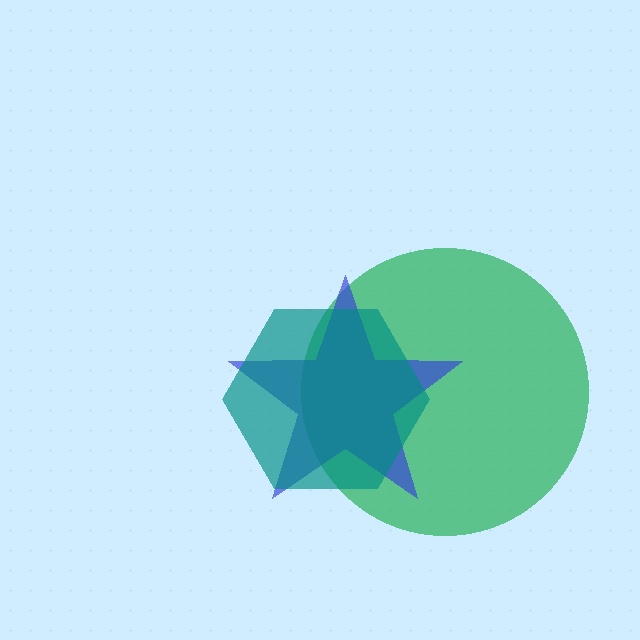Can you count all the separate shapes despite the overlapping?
Yes, there are 3 separate shapes.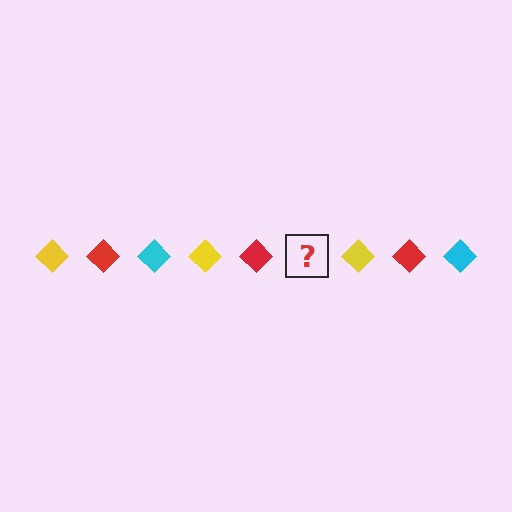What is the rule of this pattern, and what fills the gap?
The rule is that the pattern cycles through yellow, red, cyan diamonds. The gap should be filled with a cyan diamond.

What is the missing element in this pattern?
The missing element is a cyan diamond.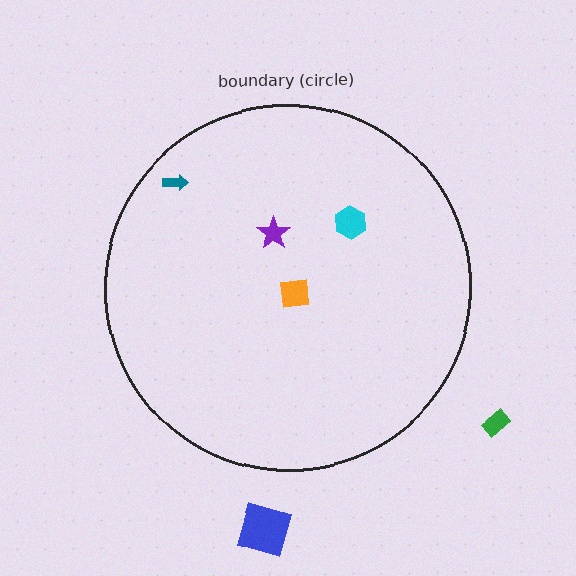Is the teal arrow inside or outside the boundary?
Inside.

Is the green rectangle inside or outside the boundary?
Outside.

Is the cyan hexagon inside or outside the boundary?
Inside.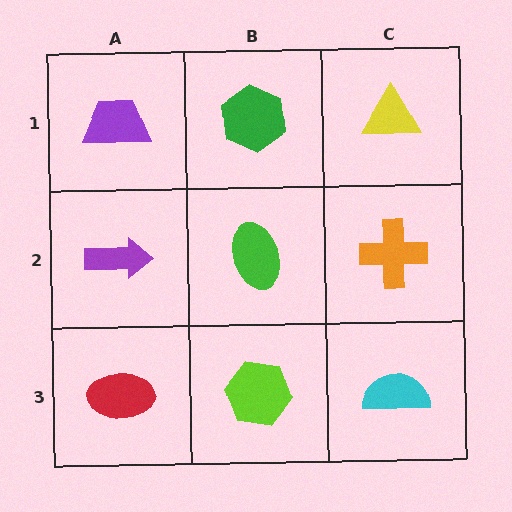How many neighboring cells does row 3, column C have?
2.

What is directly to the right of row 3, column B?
A cyan semicircle.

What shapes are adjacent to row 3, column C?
An orange cross (row 2, column C), a lime hexagon (row 3, column B).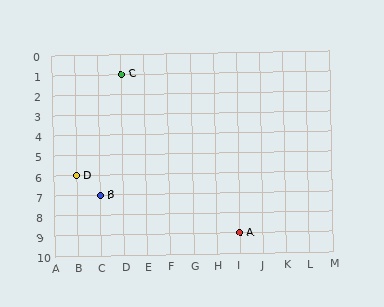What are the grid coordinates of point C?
Point C is at grid coordinates (D, 1).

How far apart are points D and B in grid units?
Points D and B are 1 column and 1 row apart (about 1.4 grid units diagonally).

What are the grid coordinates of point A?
Point A is at grid coordinates (I, 9).